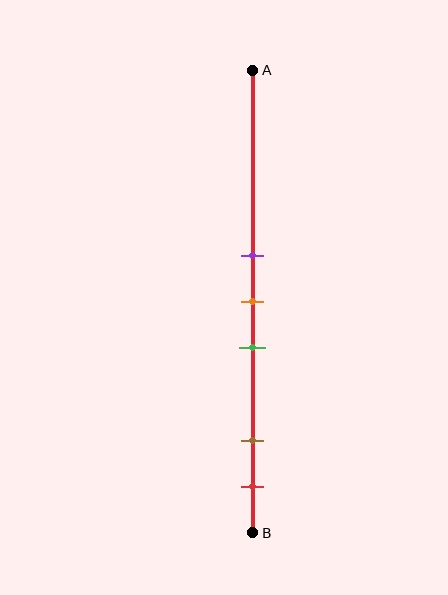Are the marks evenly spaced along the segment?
No, the marks are not evenly spaced.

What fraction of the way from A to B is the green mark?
The green mark is approximately 60% (0.6) of the way from A to B.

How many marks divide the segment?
There are 5 marks dividing the segment.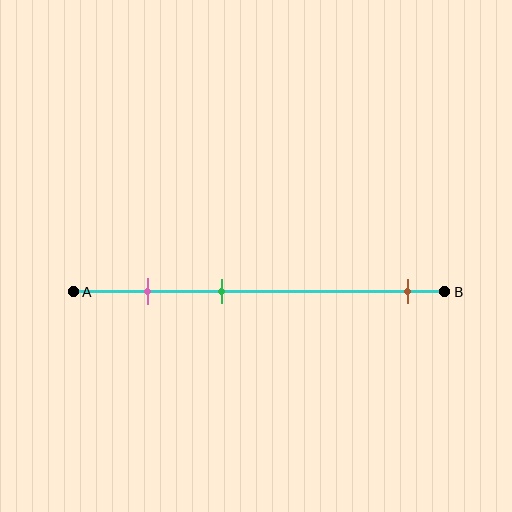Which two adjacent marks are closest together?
The pink and green marks are the closest adjacent pair.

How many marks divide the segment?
There are 3 marks dividing the segment.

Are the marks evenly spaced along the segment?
No, the marks are not evenly spaced.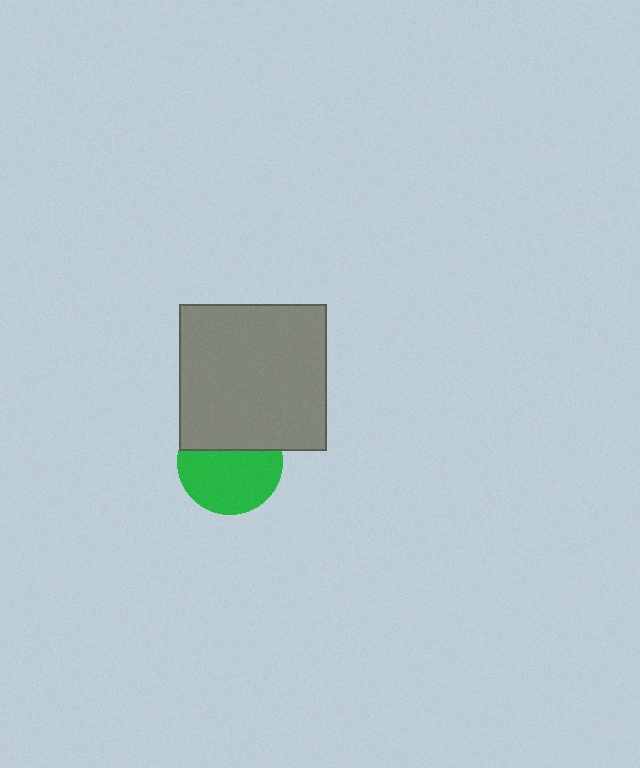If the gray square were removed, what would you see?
You would see the complete green circle.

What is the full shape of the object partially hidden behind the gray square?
The partially hidden object is a green circle.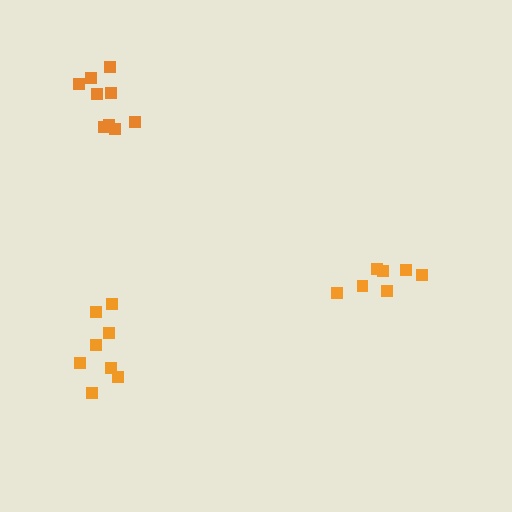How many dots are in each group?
Group 1: 7 dots, Group 2: 8 dots, Group 3: 9 dots (24 total).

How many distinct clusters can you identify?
There are 3 distinct clusters.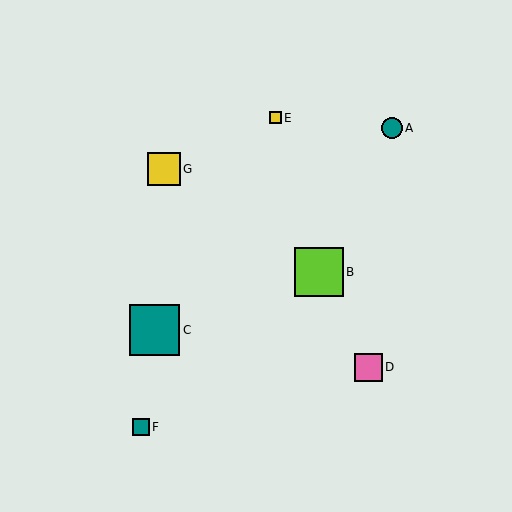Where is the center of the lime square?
The center of the lime square is at (319, 272).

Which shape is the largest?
The teal square (labeled C) is the largest.